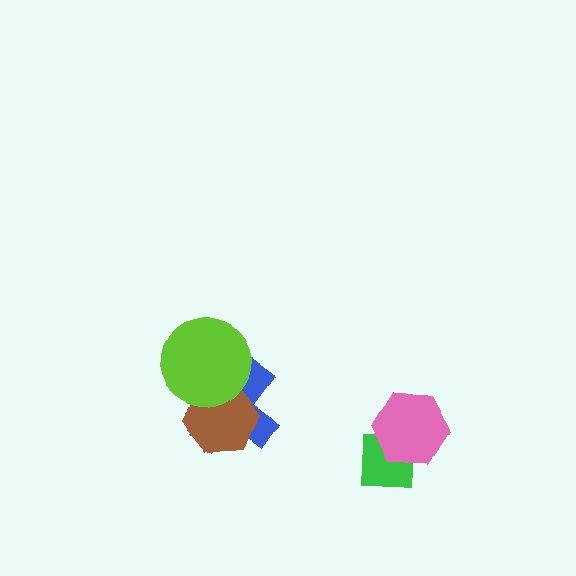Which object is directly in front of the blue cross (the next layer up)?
The brown hexagon is directly in front of the blue cross.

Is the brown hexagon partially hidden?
Yes, it is partially covered by another shape.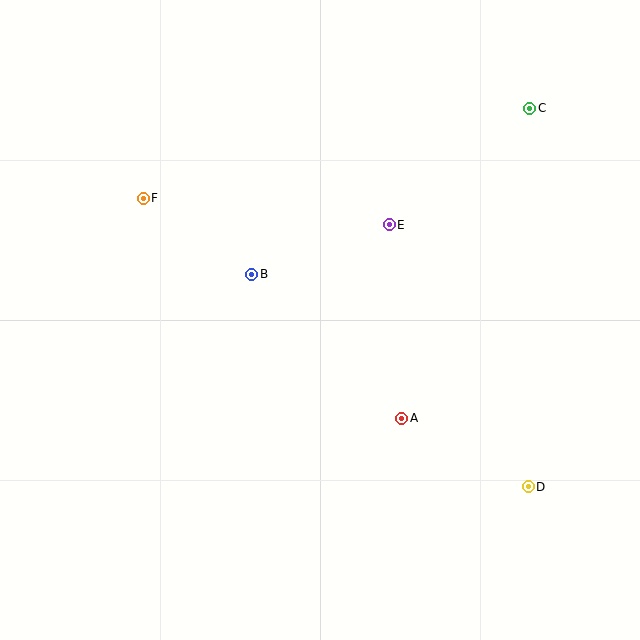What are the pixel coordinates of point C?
Point C is at (530, 108).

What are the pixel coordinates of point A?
Point A is at (402, 418).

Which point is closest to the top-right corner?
Point C is closest to the top-right corner.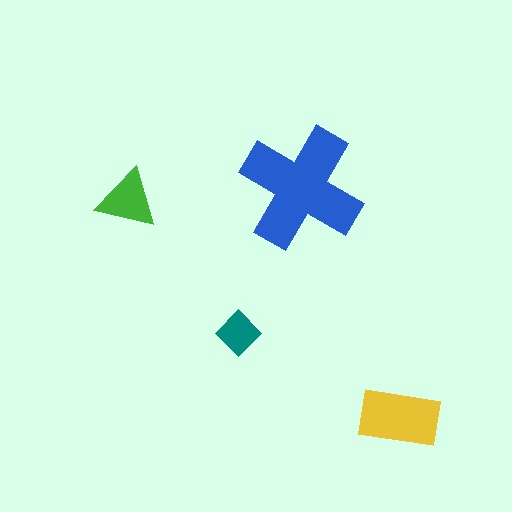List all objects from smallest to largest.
The teal diamond, the green triangle, the yellow rectangle, the blue cross.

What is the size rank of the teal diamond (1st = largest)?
4th.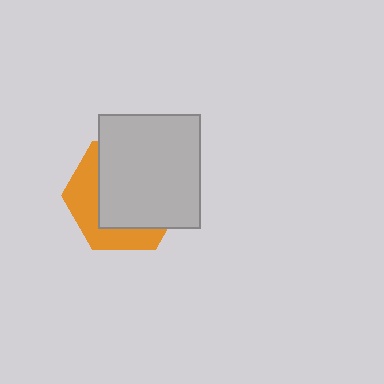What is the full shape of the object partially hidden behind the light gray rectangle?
The partially hidden object is an orange hexagon.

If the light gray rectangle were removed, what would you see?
You would see the complete orange hexagon.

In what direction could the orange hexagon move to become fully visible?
The orange hexagon could move toward the lower-left. That would shift it out from behind the light gray rectangle entirely.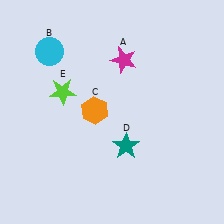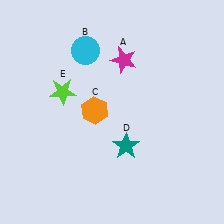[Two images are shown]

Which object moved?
The cyan circle (B) moved right.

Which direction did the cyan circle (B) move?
The cyan circle (B) moved right.